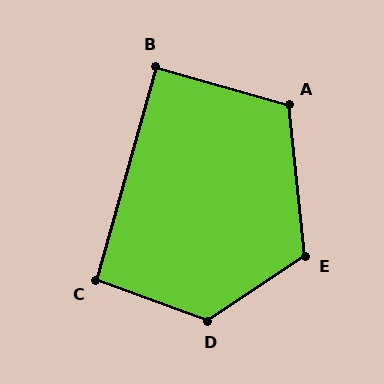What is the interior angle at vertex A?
Approximately 112 degrees (obtuse).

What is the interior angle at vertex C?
Approximately 95 degrees (approximately right).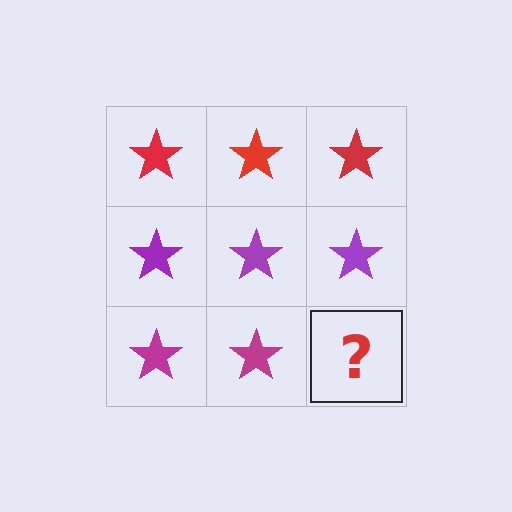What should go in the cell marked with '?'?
The missing cell should contain a magenta star.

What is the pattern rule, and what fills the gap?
The rule is that each row has a consistent color. The gap should be filled with a magenta star.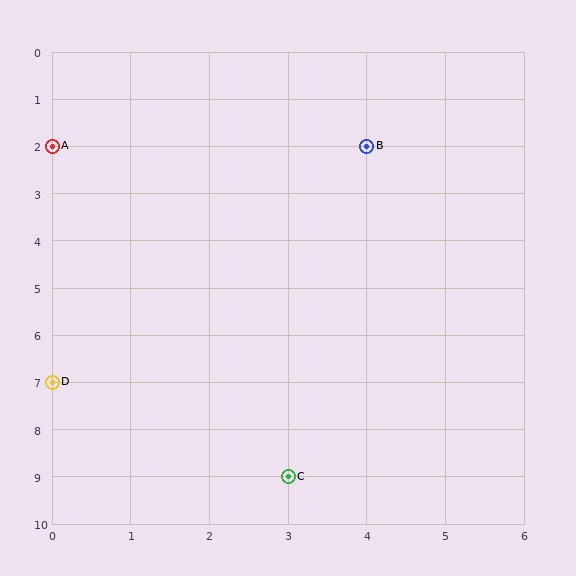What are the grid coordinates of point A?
Point A is at grid coordinates (0, 2).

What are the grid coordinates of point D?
Point D is at grid coordinates (0, 7).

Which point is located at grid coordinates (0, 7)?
Point D is at (0, 7).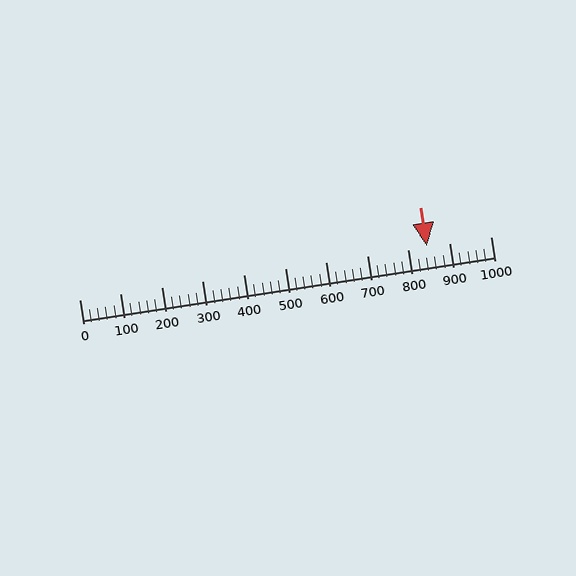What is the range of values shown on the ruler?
The ruler shows values from 0 to 1000.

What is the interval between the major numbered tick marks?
The major tick marks are spaced 100 units apart.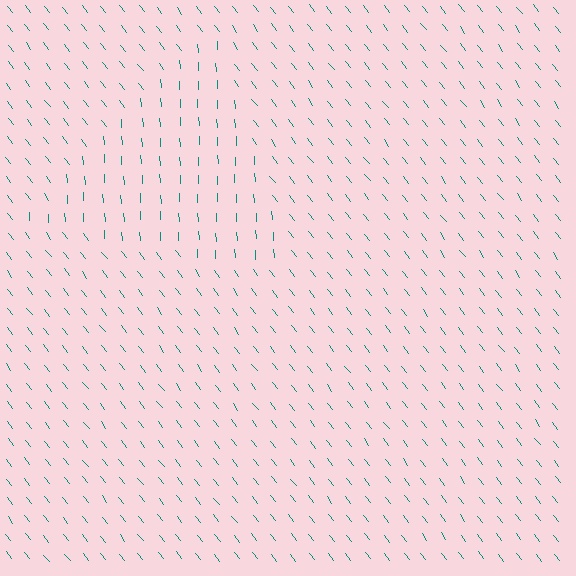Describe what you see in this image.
The image is filled with small teal line segments. A triangle region in the image has lines oriented differently from the surrounding lines, creating a visible texture boundary.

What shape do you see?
I see a triangle.